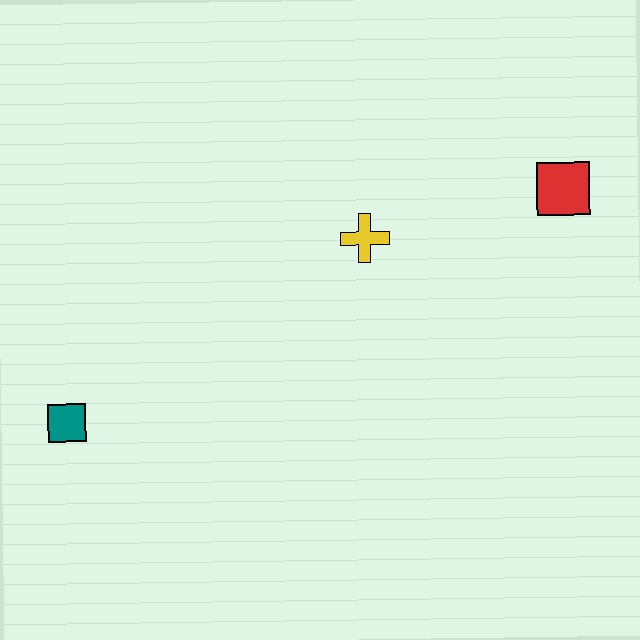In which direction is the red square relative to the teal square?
The red square is to the right of the teal square.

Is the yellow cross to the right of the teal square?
Yes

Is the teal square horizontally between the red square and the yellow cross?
No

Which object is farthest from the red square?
The teal square is farthest from the red square.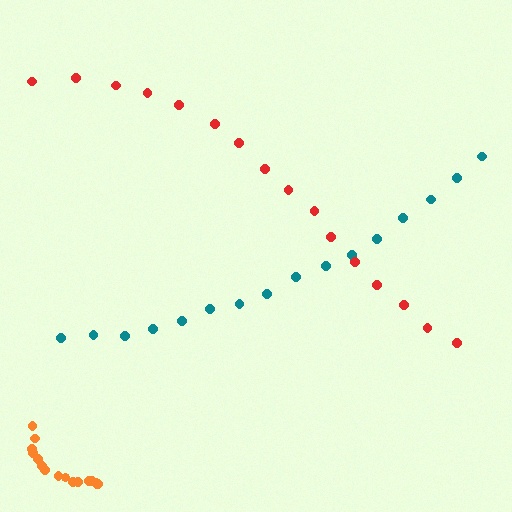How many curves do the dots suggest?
There are 3 distinct paths.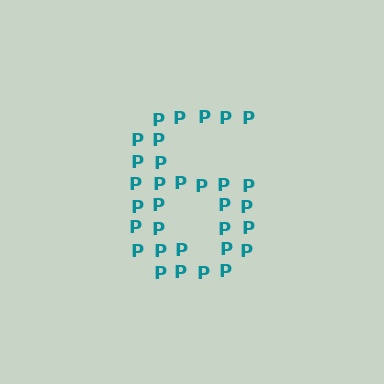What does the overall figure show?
The overall figure shows the digit 6.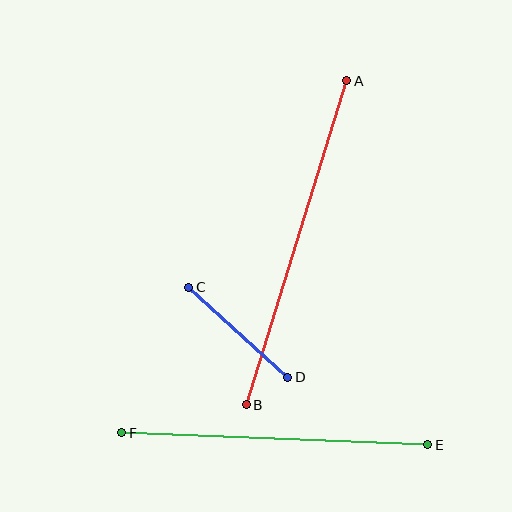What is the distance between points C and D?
The distance is approximately 134 pixels.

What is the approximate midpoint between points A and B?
The midpoint is at approximately (296, 243) pixels.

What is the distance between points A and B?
The distance is approximately 339 pixels.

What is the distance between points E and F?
The distance is approximately 306 pixels.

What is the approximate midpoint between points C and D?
The midpoint is at approximately (238, 332) pixels.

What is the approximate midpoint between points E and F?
The midpoint is at approximately (275, 439) pixels.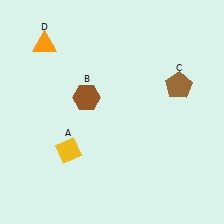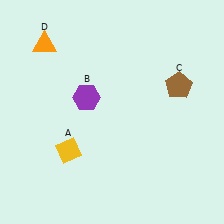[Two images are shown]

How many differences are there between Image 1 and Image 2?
There is 1 difference between the two images.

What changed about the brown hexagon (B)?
In Image 1, B is brown. In Image 2, it changed to purple.